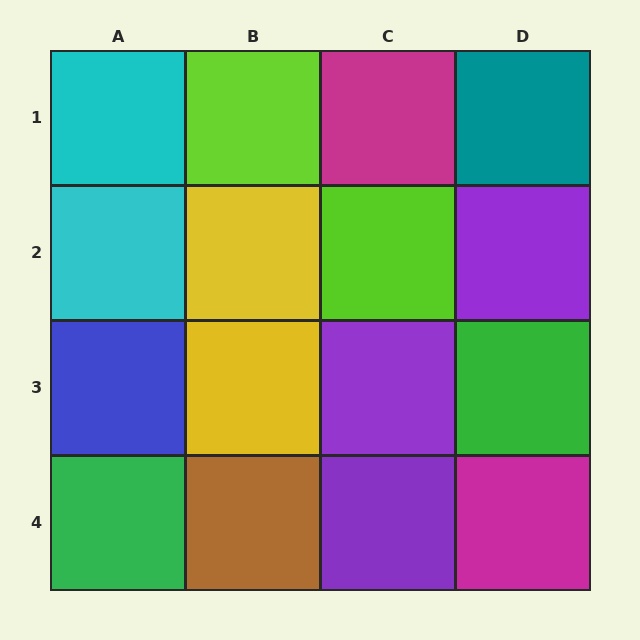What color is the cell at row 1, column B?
Lime.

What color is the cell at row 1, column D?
Teal.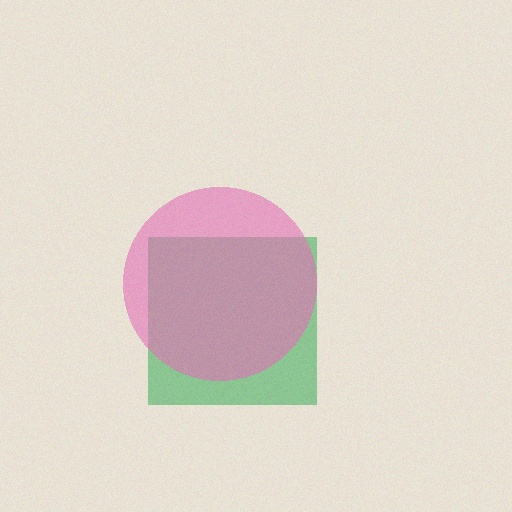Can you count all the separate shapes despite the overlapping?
Yes, there are 2 separate shapes.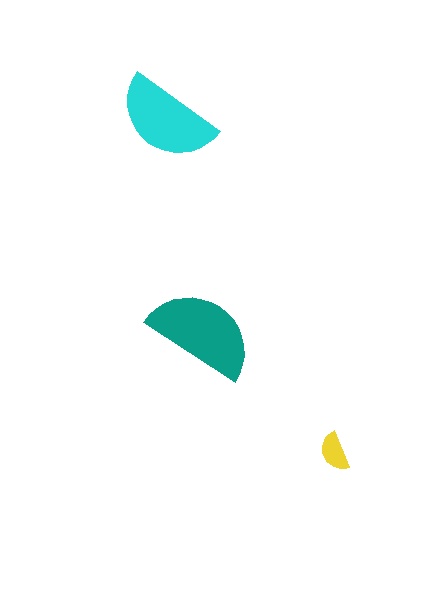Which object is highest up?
The cyan semicircle is topmost.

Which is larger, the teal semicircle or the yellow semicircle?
The teal one.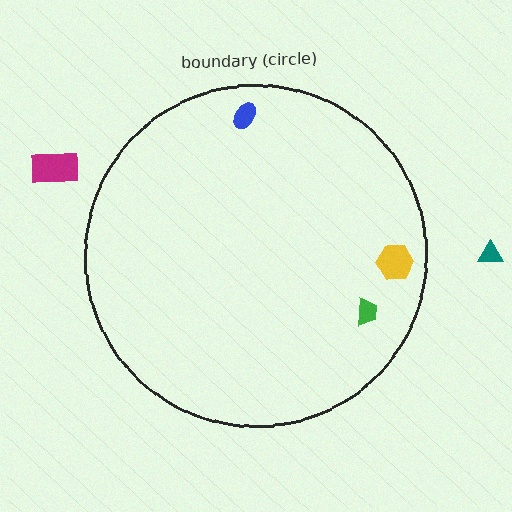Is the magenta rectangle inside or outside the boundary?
Outside.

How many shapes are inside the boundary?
3 inside, 2 outside.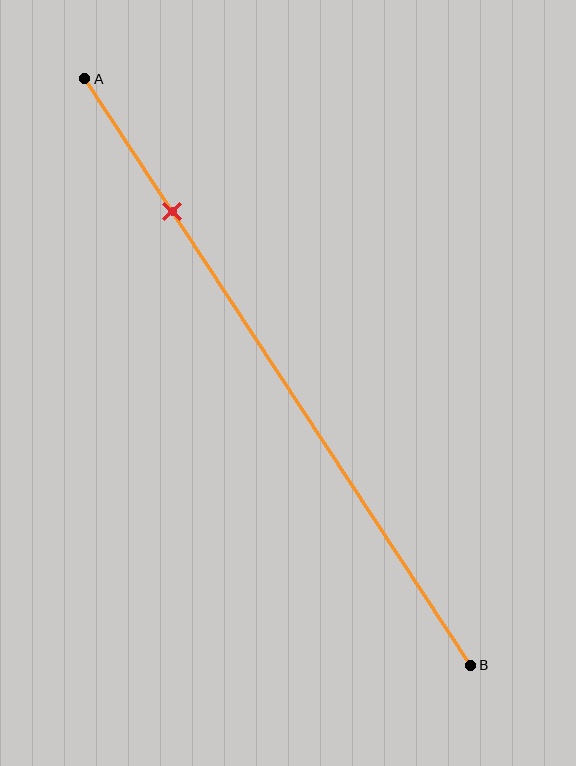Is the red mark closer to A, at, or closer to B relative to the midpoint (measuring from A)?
The red mark is closer to point A than the midpoint of segment AB.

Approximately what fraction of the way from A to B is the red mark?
The red mark is approximately 25% of the way from A to B.